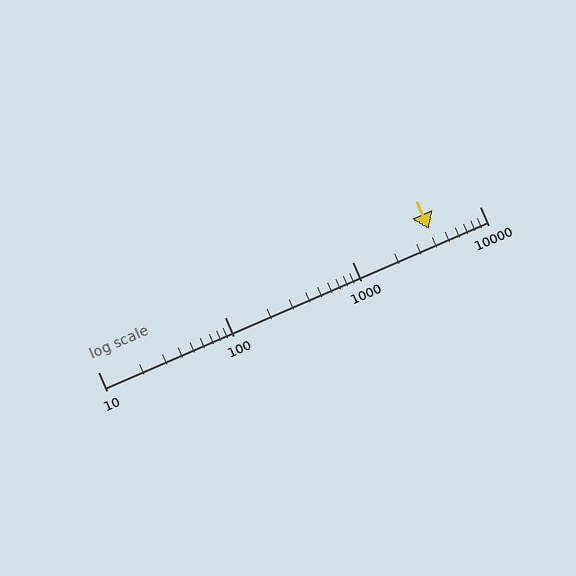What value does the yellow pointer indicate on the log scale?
The pointer indicates approximately 4000.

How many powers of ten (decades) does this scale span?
The scale spans 3 decades, from 10 to 10000.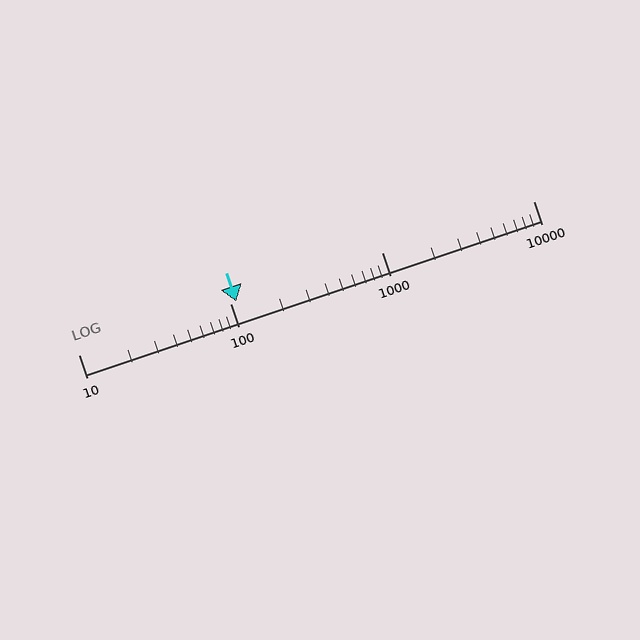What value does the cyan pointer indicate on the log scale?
The pointer indicates approximately 110.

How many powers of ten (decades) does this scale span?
The scale spans 3 decades, from 10 to 10000.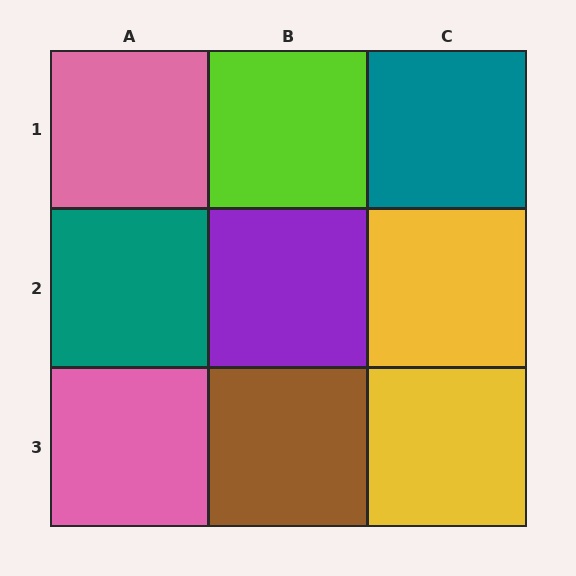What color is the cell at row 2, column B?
Purple.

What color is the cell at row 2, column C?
Yellow.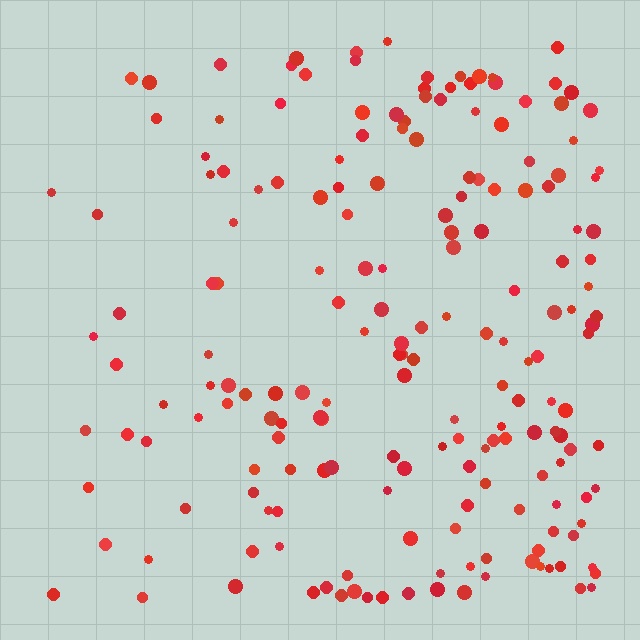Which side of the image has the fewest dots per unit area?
The left.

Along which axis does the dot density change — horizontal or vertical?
Horizontal.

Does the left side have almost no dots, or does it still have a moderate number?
Still a moderate number, just noticeably fewer than the right.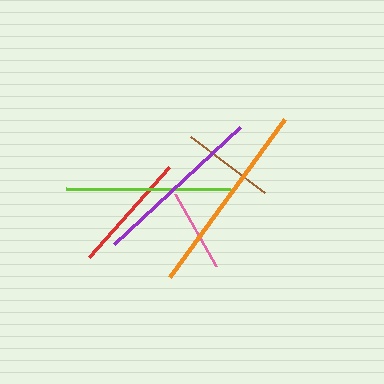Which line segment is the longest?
The orange line is the longest at approximately 196 pixels.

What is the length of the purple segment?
The purple segment is approximately 172 pixels long.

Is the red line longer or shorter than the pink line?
The red line is longer than the pink line.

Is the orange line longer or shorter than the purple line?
The orange line is longer than the purple line.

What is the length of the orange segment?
The orange segment is approximately 196 pixels long.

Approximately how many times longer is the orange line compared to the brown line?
The orange line is approximately 2.1 times the length of the brown line.